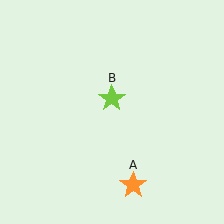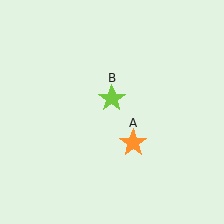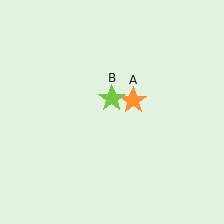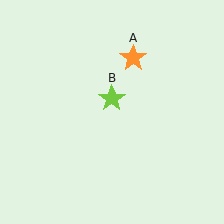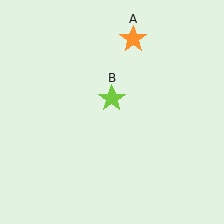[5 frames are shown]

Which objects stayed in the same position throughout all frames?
Lime star (object B) remained stationary.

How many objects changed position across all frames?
1 object changed position: orange star (object A).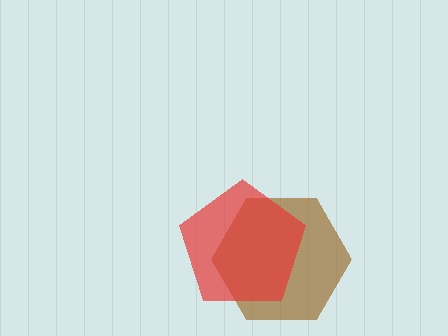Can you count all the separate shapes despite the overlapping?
Yes, there are 2 separate shapes.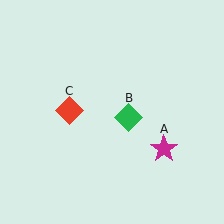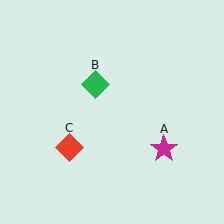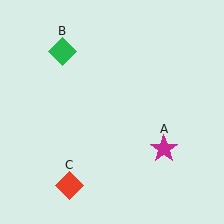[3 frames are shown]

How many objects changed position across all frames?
2 objects changed position: green diamond (object B), red diamond (object C).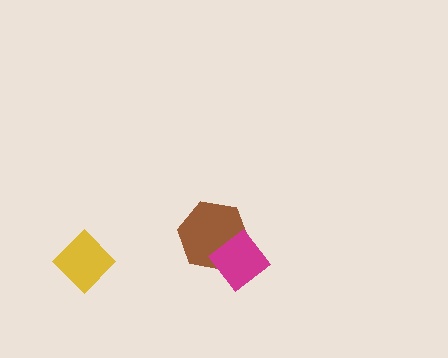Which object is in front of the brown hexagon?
The magenta diamond is in front of the brown hexagon.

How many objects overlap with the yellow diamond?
0 objects overlap with the yellow diamond.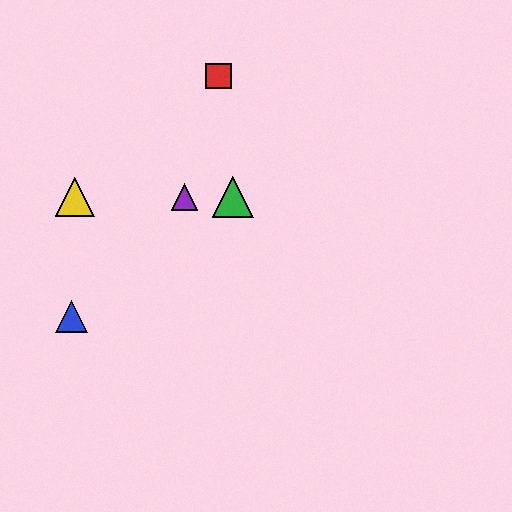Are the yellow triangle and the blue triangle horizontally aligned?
No, the yellow triangle is at y≈197 and the blue triangle is at y≈317.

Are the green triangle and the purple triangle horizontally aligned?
Yes, both are at y≈197.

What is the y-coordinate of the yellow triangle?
The yellow triangle is at y≈197.